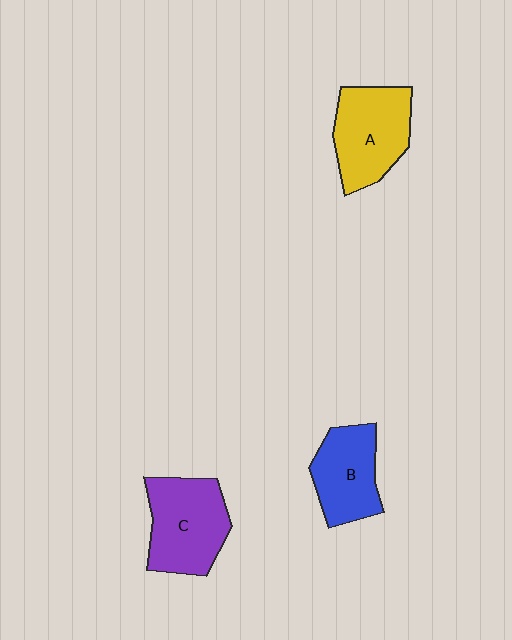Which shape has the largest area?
Shape C (purple).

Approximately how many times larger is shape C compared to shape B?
Approximately 1.2 times.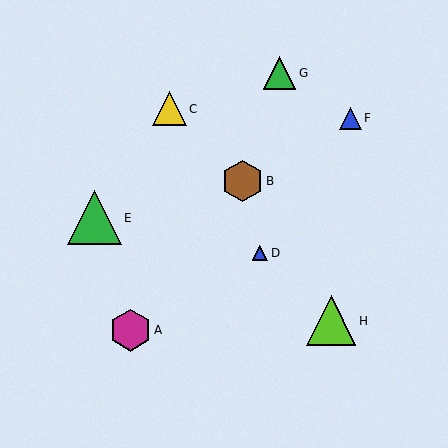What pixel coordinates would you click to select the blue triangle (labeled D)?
Click at (260, 253) to select the blue triangle D.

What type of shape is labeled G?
Shape G is a green triangle.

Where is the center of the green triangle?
The center of the green triangle is at (280, 73).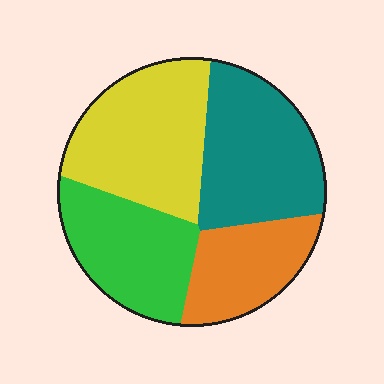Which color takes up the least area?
Orange, at roughly 20%.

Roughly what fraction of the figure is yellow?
Yellow covers around 30% of the figure.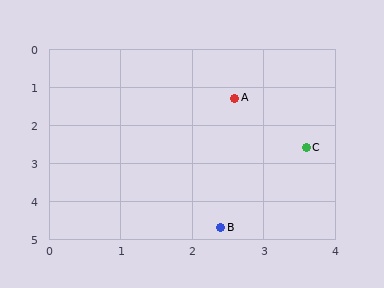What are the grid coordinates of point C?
Point C is at approximately (3.6, 2.6).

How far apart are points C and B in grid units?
Points C and B are about 2.4 grid units apart.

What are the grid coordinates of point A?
Point A is at approximately (2.6, 1.3).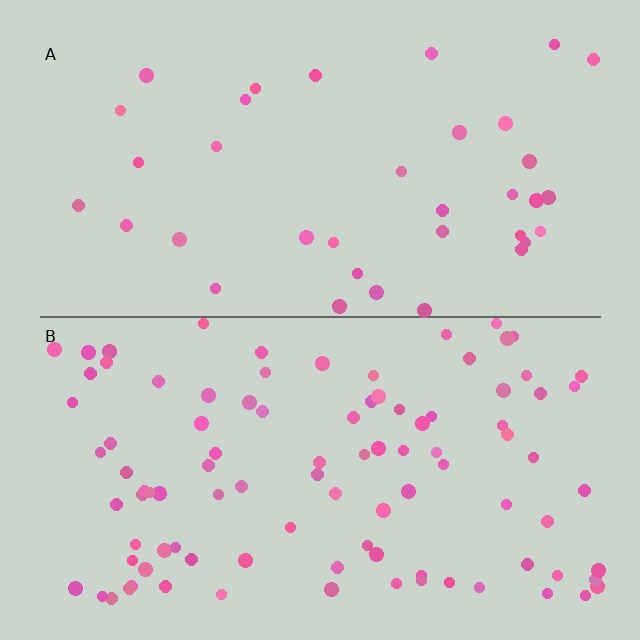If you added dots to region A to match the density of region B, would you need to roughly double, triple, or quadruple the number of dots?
Approximately triple.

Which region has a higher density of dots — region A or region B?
B (the bottom).